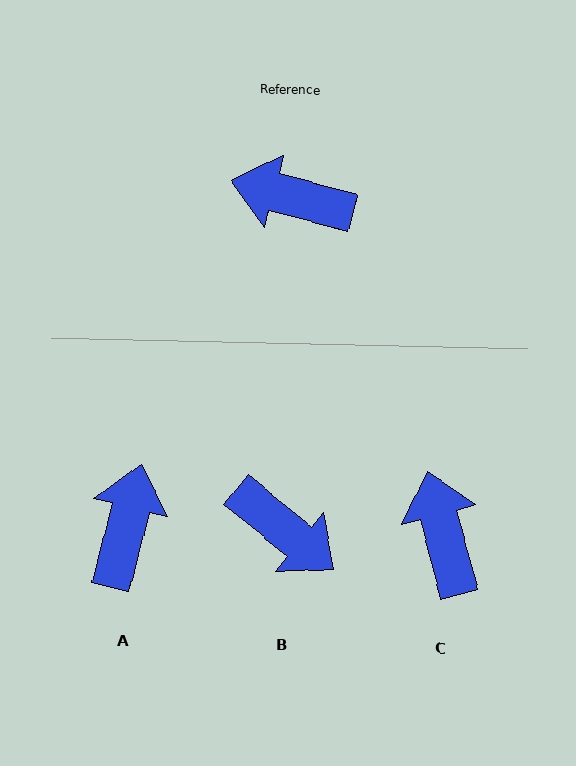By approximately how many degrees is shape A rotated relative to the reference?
Approximately 89 degrees clockwise.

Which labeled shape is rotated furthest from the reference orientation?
B, about 156 degrees away.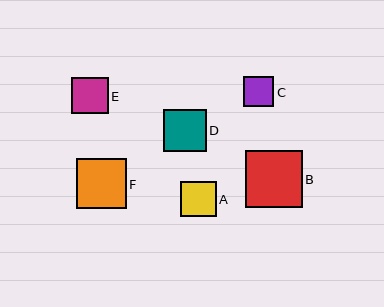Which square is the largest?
Square B is the largest with a size of approximately 57 pixels.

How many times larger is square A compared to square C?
Square A is approximately 1.2 times the size of square C.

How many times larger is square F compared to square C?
Square F is approximately 1.6 times the size of square C.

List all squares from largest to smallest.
From largest to smallest: B, F, D, E, A, C.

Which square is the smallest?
Square C is the smallest with a size of approximately 31 pixels.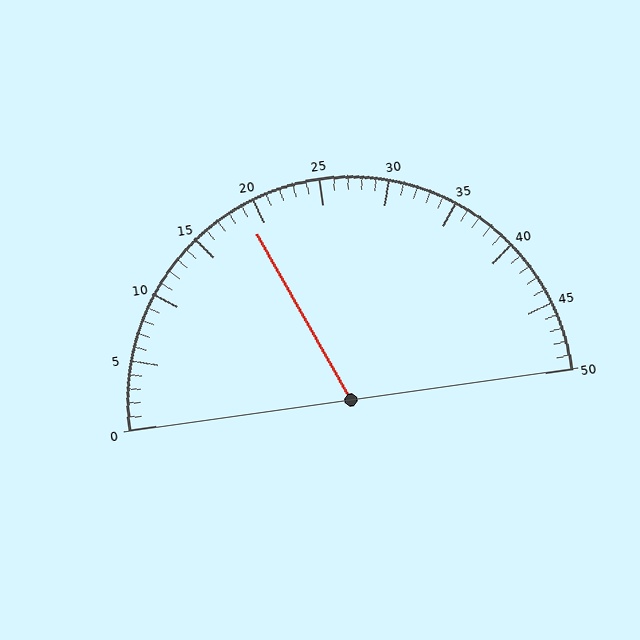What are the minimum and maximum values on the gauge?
The gauge ranges from 0 to 50.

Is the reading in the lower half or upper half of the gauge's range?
The reading is in the lower half of the range (0 to 50).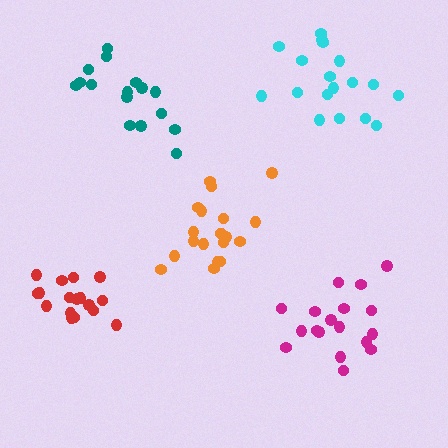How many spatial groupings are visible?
There are 5 spatial groupings.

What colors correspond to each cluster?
The clusters are colored: teal, orange, cyan, magenta, red.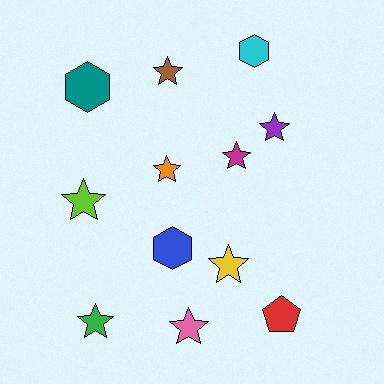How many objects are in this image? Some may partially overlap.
There are 12 objects.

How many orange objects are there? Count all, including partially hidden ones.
There is 1 orange object.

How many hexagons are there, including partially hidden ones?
There are 3 hexagons.